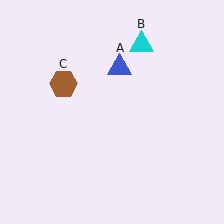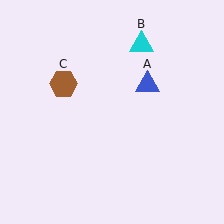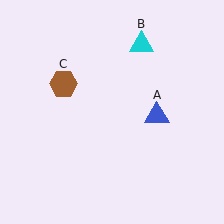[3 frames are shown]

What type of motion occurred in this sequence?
The blue triangle (object A) rotated clockwise around the center of the scene.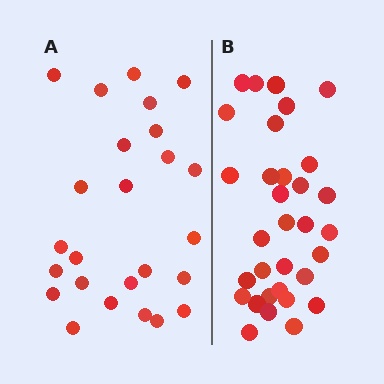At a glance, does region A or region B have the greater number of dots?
Region B (the right region) has more dots.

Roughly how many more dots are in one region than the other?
Region B has roughly 8 or so more dots than region A.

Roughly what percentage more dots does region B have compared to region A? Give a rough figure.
About 30% more.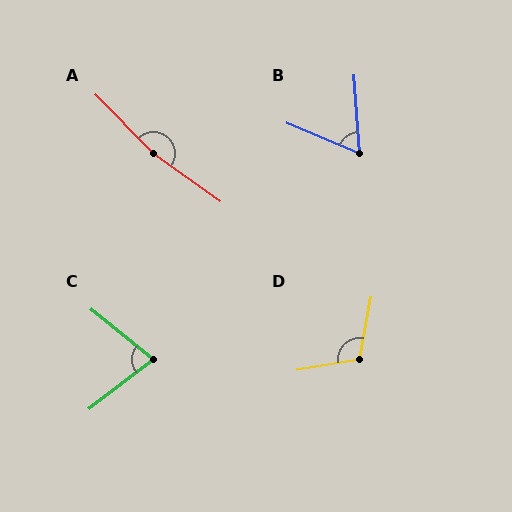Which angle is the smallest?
B, at approximately 63 degrees.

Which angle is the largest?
A, at approximately 170 degrees.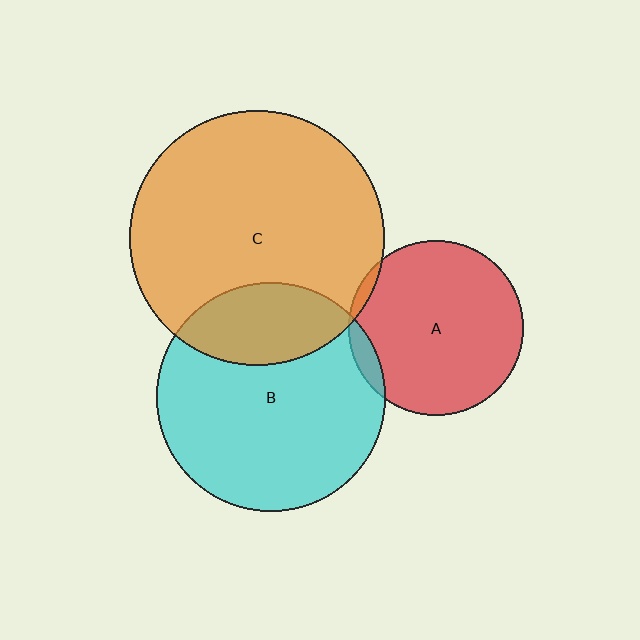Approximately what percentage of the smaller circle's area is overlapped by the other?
Approximately 5%.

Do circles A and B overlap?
Yes.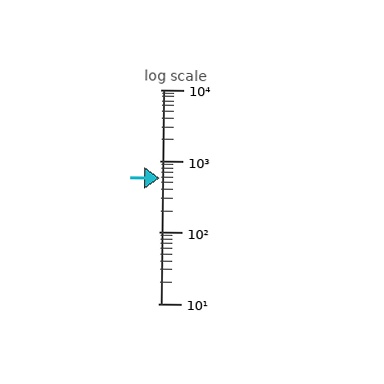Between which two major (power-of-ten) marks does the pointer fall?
The pointer is between 100 and 1000.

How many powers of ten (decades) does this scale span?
The scale spans 3 decades, from 10 to 10000.